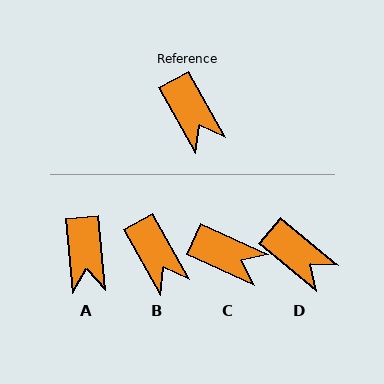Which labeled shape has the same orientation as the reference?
B.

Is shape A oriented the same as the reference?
No, it is off by about 24 degrees.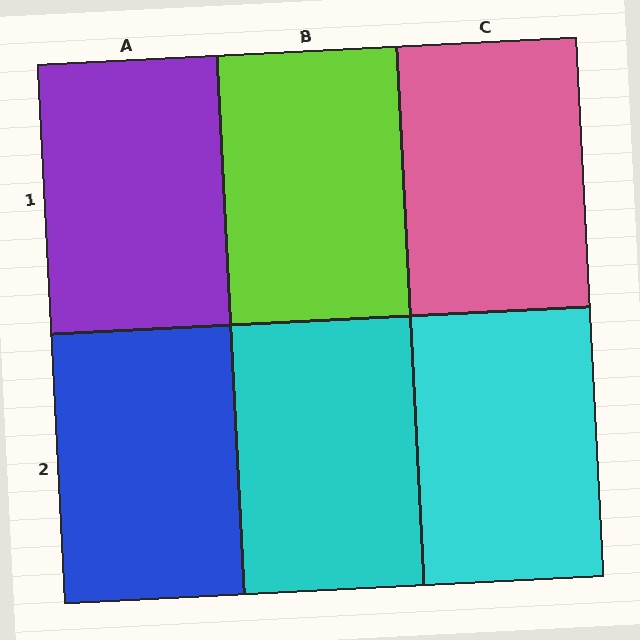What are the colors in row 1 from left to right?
Purple, lime, pink.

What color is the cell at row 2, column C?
Cyan.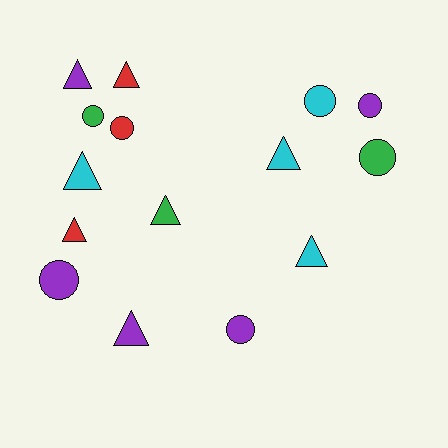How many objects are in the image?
There are 15 objects.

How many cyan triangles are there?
There are 3 cyan triangles.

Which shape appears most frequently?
Triangle, with 8 objects.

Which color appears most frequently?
Purple, with 5 objects.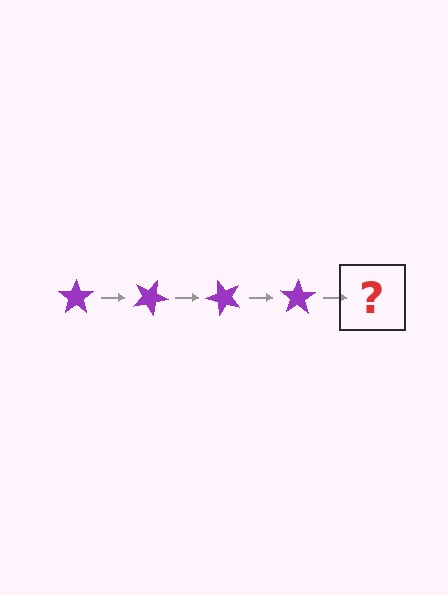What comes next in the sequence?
The next element should be a purple star rotated 100 degrees.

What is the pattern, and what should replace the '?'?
The pattern is that the star rotates 25 degrees each step. The '?' should be a purple star rotated 100 degrees.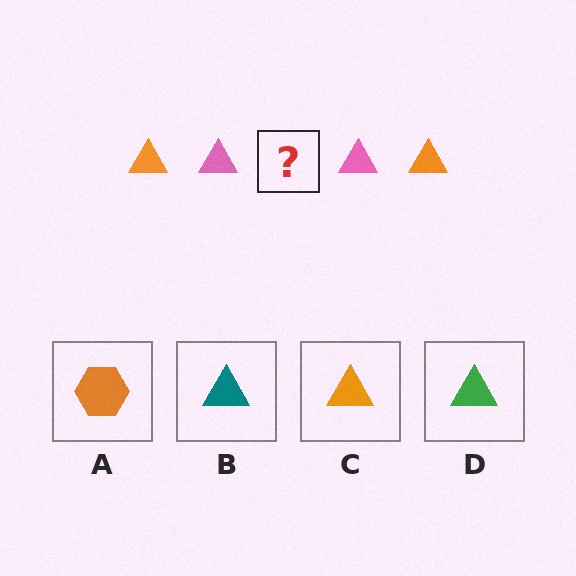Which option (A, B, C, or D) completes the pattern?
C.